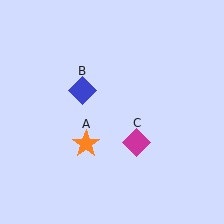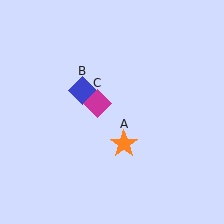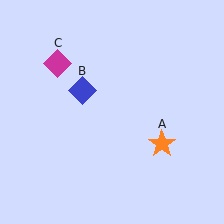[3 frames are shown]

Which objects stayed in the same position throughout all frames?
Blue diamond (object B) remained stationary.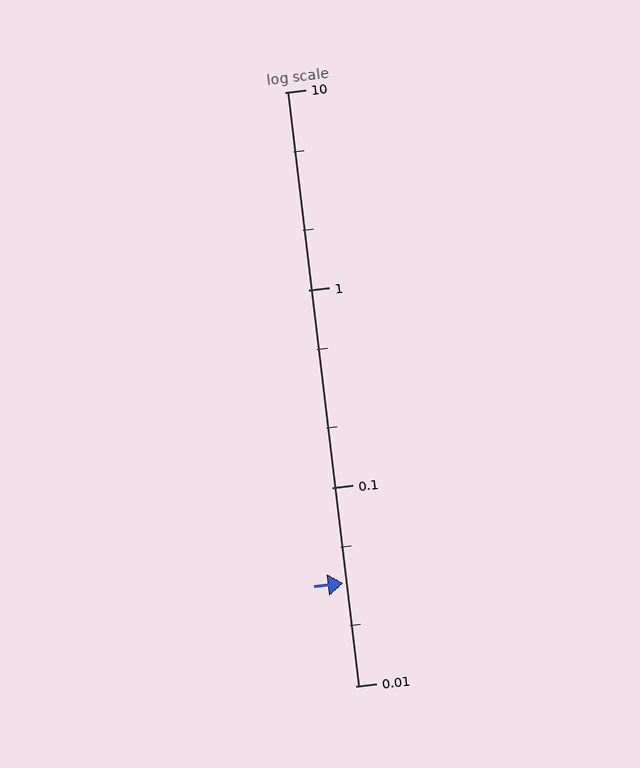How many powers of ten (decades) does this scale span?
The scale spans 3 decades, from 0.01 to 10.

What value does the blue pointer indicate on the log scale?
The pointer indicates approximately 0.033.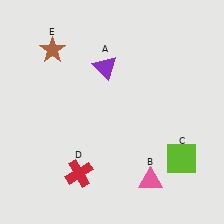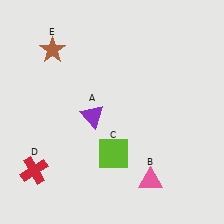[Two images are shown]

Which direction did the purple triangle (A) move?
The purple triangle (A) moved down.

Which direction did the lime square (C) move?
The lime square (C) moved left.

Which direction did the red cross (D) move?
The red cross (D) moved left.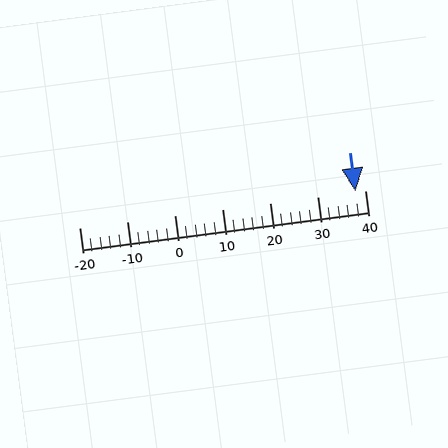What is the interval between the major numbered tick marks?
The major tick marks are spaced 10 units apart.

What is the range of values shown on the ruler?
The ruler shows values from -20 to 40.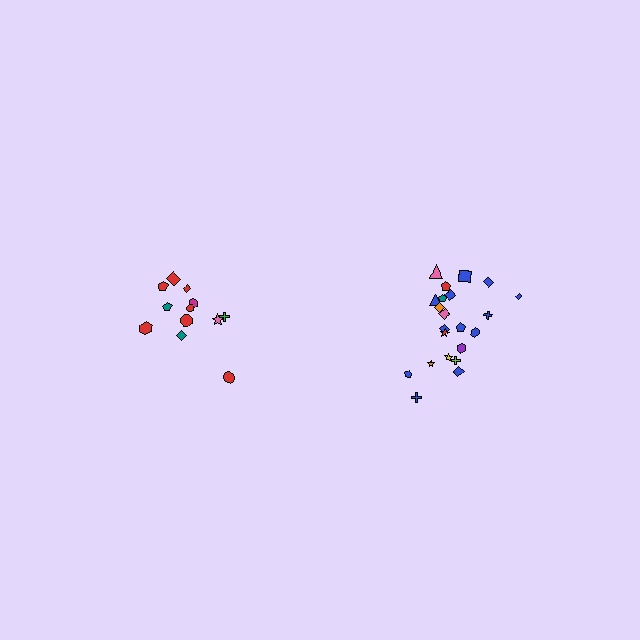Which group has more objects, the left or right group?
The right group.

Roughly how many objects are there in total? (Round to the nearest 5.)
Roughly 35 objects in total.